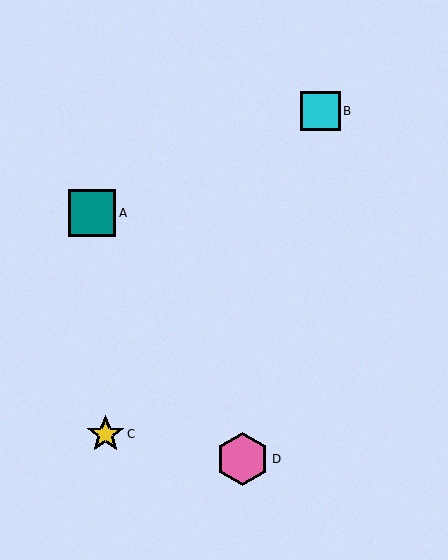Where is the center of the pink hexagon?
The center of the pink hexagon is at (242, 459).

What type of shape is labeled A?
Shape A is a teal square.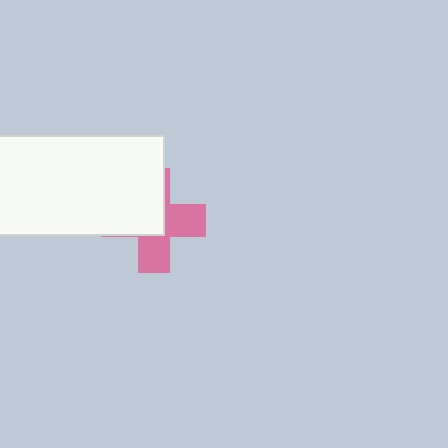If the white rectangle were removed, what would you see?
You would see the complete pink cross.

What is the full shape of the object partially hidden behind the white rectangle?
The partially hidden object is a pink cross.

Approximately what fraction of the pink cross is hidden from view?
Roughly 52% of the pink cross is hidden behind the white rectangle.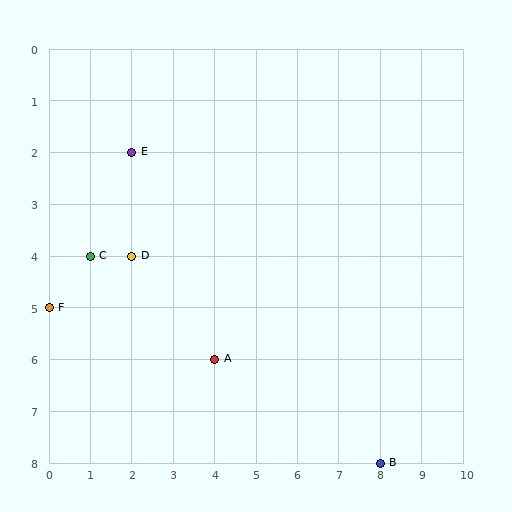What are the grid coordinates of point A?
Point A is at grid coordinates (4, 6).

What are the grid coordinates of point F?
Point F is at grid coordinates (0, 5).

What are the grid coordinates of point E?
Point E is at grid coordinates (2, 2).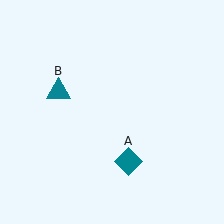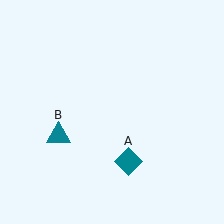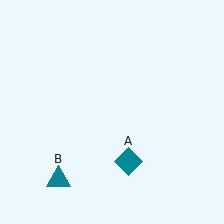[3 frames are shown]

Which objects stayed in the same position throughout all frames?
Teal diamond (object A) remained stationary.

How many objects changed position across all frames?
1 object changed position: teal triangle (object B).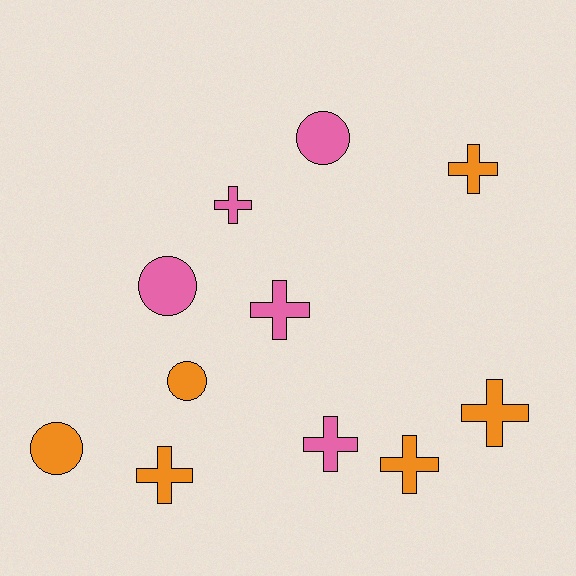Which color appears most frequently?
Orange, with 6 objects.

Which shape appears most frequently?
Cross, with 7 objects.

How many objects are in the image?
There are 11 objects.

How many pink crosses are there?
There are 3 pink crosses.